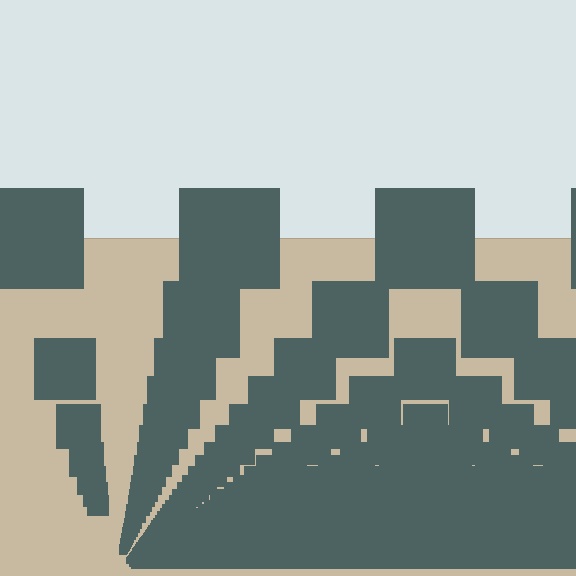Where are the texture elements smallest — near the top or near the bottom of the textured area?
Near the bottom.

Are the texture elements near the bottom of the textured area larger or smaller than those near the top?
Smaller. The gradient is inverted — elements near the bottom are smaller and denser.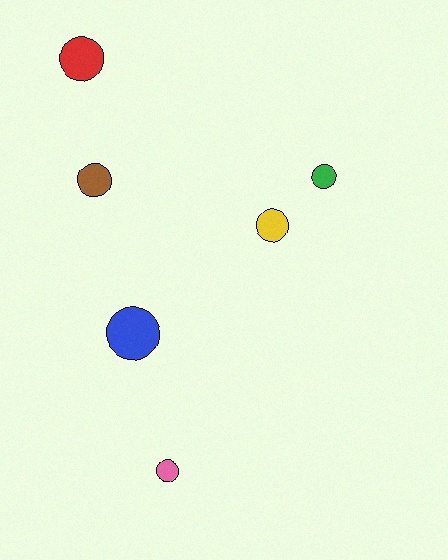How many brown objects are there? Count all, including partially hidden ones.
There is 1 brown object.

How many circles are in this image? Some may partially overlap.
There are 6 circles.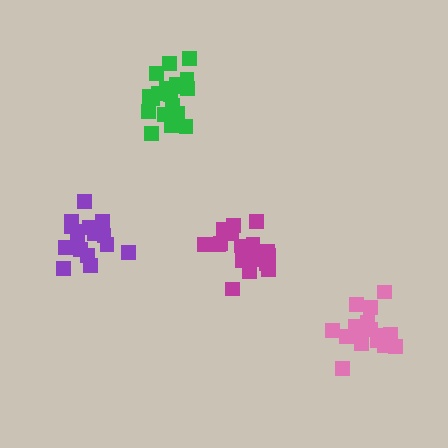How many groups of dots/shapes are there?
There are 4 groups.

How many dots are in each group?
Group 1: 21 dots, Group 2: 21 dots, Group 3: 16 dots, Group 4: 17 dots (75 total).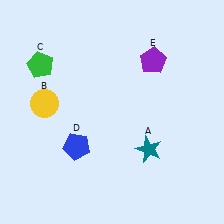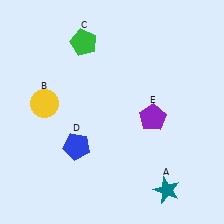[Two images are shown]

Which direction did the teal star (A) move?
The teal star (A) moved down.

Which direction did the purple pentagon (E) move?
The purple pentagon (E) moved down.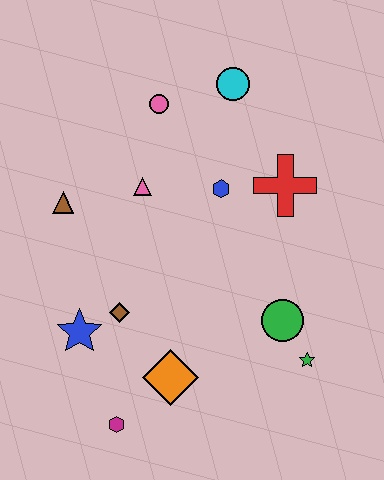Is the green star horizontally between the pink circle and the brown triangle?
No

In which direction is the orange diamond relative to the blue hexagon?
The orange diamond is below the blue hexagon.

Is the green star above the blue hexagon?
No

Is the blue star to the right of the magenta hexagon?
No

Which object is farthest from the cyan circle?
The magenta hexagon is farthest from the cyan circle.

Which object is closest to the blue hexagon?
The red cross is closest to the blue hexagon.